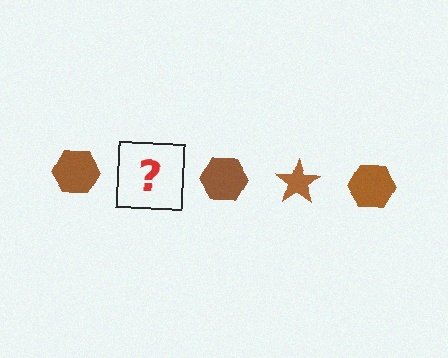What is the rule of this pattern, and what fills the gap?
The rule is that the pattern cycles through hexagon, star shapes in brown. The gap should be filled with a brown star.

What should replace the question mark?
The question mark should be replaced with a brown star.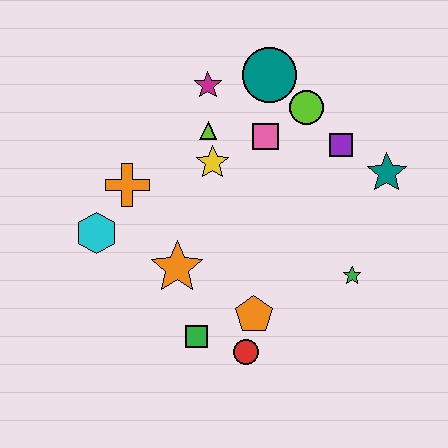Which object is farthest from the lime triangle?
The red circle is farthest from the lime triangle.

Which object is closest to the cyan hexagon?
The orange cross is closest to the cyan hexagon.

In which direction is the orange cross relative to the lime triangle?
The orange cross is to the left of the lime triangle.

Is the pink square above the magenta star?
No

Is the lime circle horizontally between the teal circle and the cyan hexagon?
No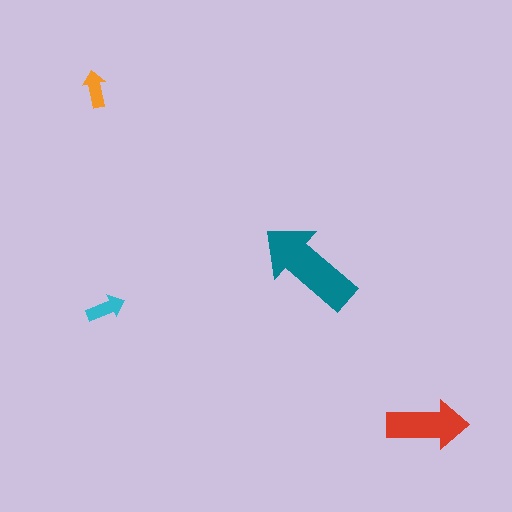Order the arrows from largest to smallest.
the teal one, the red one, the cyan one, the orange one.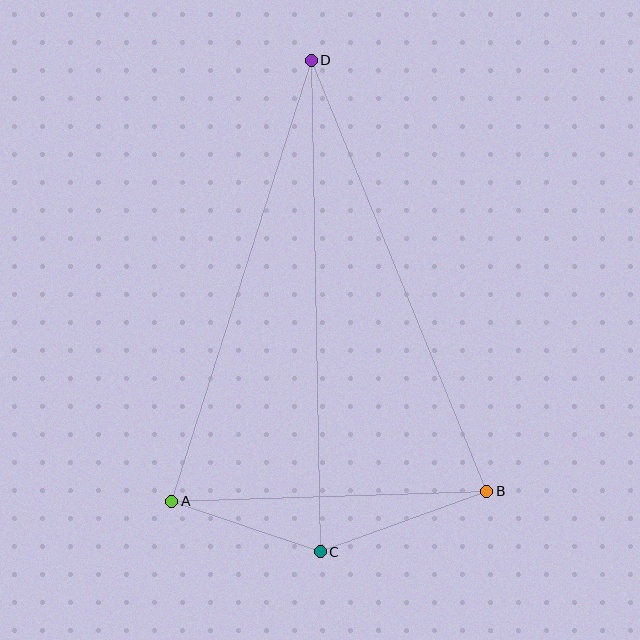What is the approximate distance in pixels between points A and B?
The distance between A and B is approximately 315 pixels.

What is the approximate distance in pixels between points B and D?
The distance between B and D is approximately 465 pixels.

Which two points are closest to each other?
Points A and C are closest to each other.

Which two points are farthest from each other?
Points C and D are farthest from each other.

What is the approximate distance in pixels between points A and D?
The distance between A and D is approximately 463 pixels.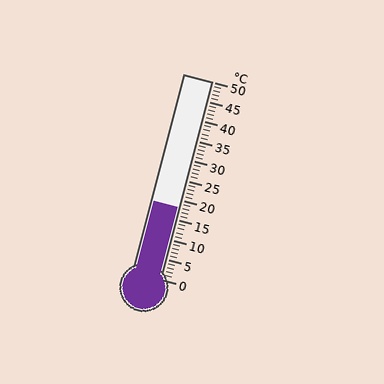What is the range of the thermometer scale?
The thermometer scale ranges from 0°C to 50°C.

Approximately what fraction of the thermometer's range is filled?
The thermometer is filled to approximately 35% of its range.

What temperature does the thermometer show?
The thermometer shows approximately 18°C.